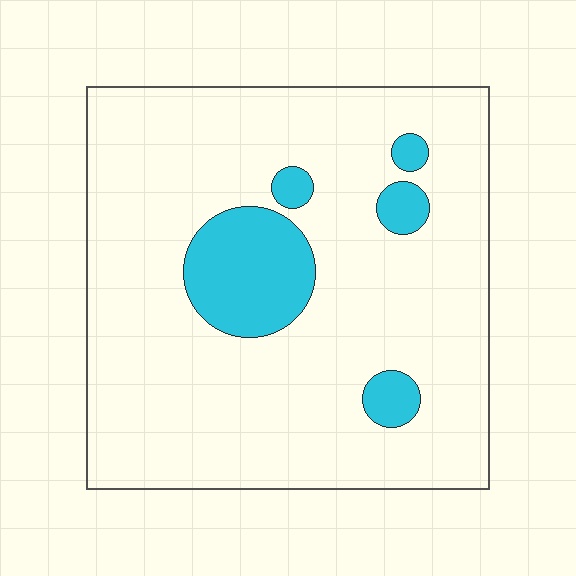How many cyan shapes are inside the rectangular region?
5.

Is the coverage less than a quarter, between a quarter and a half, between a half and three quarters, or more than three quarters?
Less than a quarter.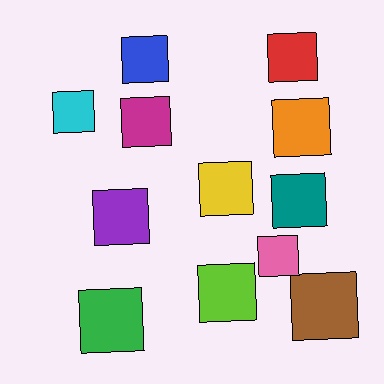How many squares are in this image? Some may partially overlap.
There are 12 squares.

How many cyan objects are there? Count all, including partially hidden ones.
There is 1 cyan object.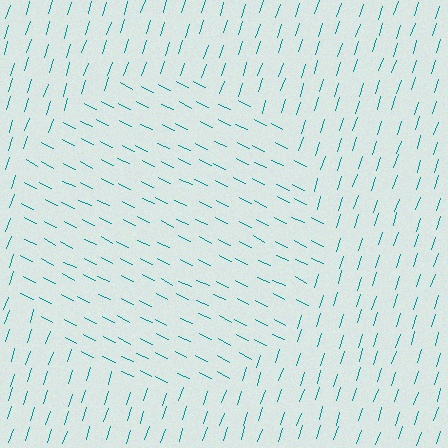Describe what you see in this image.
The image is filled with small teal line segments. A circle region in the image has lines oriented differently from the surrounding lines, creating a visible texture boundary.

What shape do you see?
I see a circle.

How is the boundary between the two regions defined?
The boundary is defined purely by a change in line orientation (approximately 82 degrees difference). All lines are the same color and thickness.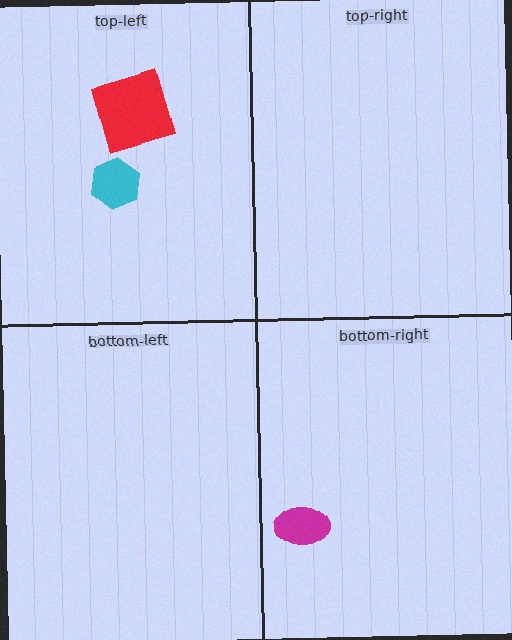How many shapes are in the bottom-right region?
1.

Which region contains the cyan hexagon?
The top-left region.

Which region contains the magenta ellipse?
The bottom-right region.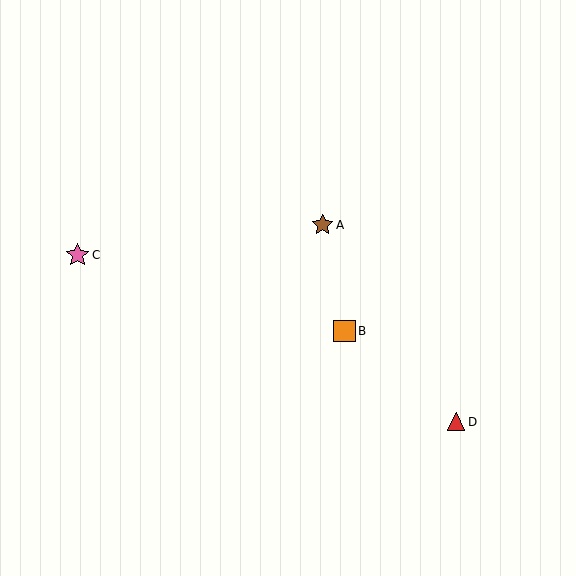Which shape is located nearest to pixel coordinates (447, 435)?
The red triangle (labeled D) at (456, 422) is nearest to that location.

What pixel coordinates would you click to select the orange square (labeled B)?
Click at (344, 331) to select the orange square B.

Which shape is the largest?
The pink star (labeled C) is the largest.